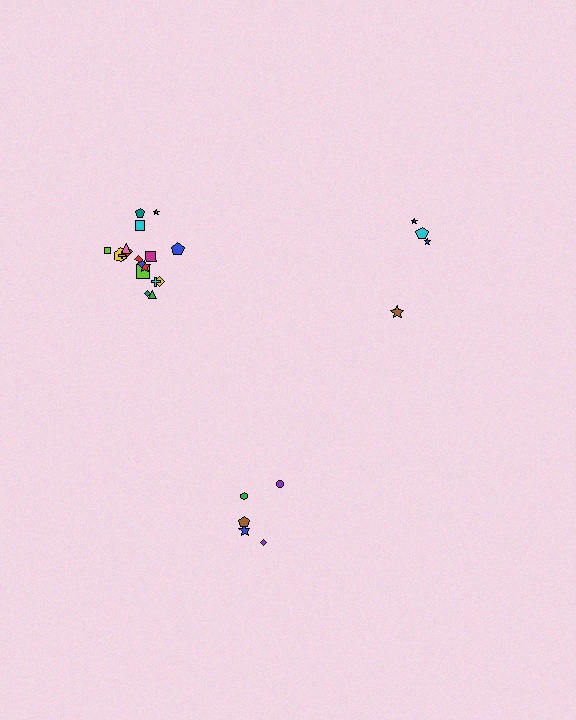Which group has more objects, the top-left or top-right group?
The top-left group.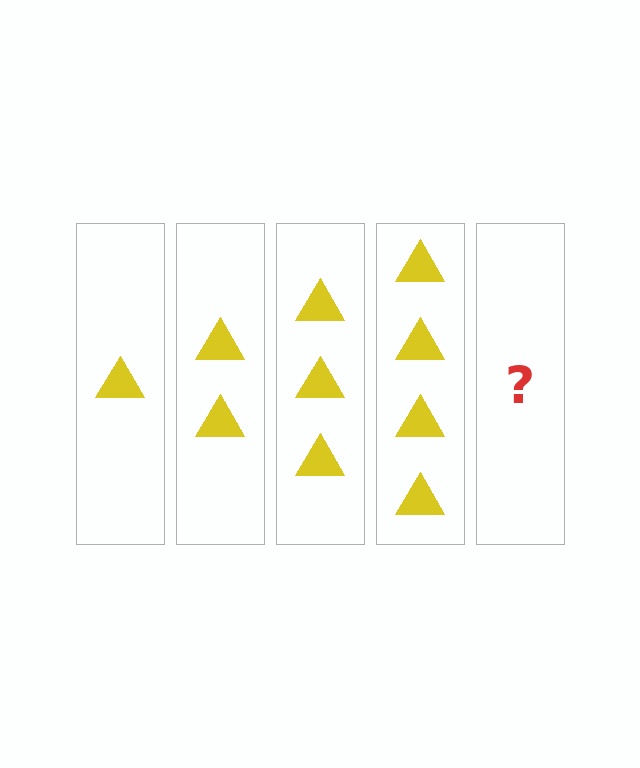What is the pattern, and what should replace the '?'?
The pattern is that each step adds one more triangle. The '?' should be 5 triangles.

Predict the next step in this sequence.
The next step is 5 triangles.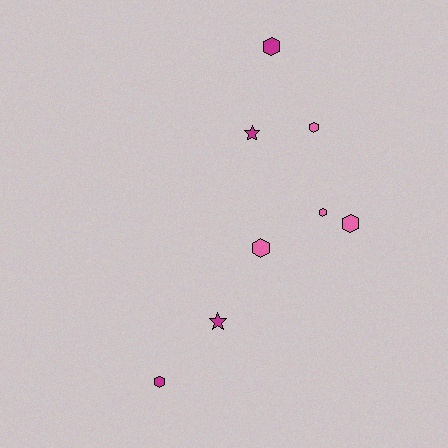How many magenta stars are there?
There are 2 magenta stars.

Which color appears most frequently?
Pink, with 4 objects.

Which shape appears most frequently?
Hexagon, with 6 objects.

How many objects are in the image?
There are 8 objects.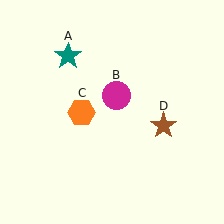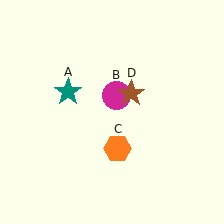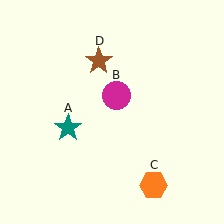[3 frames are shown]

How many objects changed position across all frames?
3 objects changed position: teal star (object A), orange hexagon (object C), brown star (object D).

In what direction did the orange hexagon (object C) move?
The orange hexagon (object C) moved down and to the right.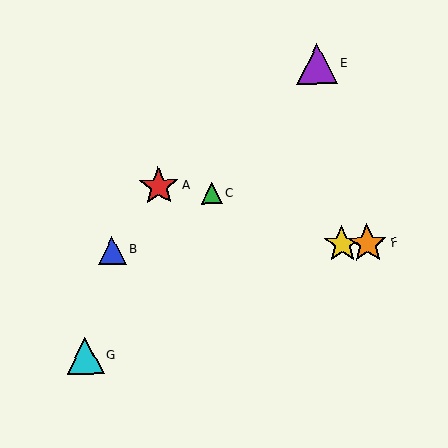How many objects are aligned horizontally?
3 objects (B, D, F) are aligned horizontally.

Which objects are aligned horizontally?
Objects B, D, F are aligned horizontally.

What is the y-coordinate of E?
Object E is at y≈64.